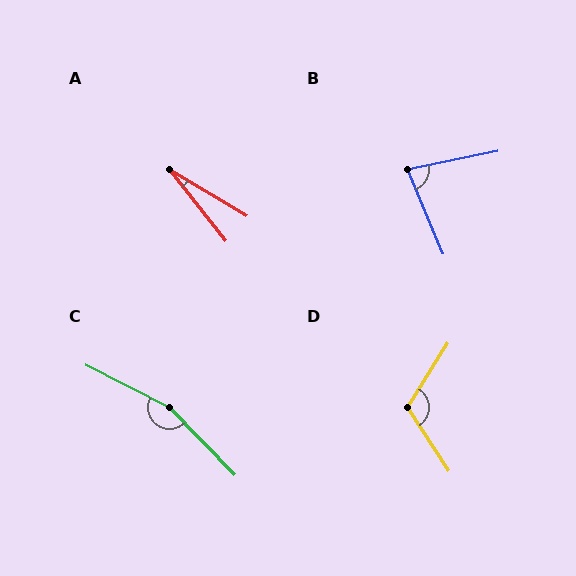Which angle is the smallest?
A, at approximately 21 degrees.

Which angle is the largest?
C, at approximately 161 degrees.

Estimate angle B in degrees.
Approximately 79 degrees.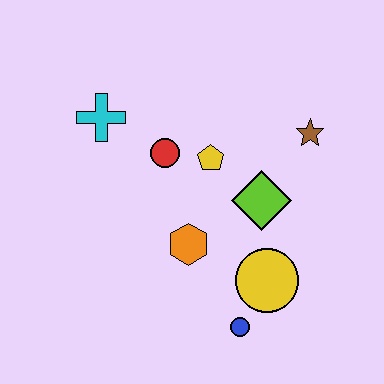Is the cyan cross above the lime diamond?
Yes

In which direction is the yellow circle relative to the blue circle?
The yellow circle is above the blue circle.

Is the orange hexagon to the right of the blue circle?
No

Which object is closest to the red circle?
The yellow pentagon is closest to the red circle.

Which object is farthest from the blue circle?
The cyan cross is farthest from the blue circle.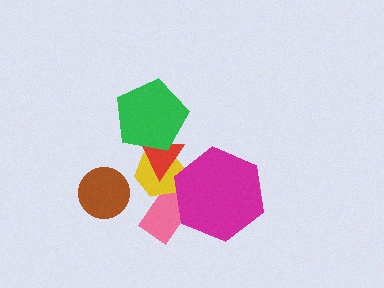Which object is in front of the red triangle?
The green pentagon is in front of the red triangle.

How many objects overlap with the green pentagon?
1 object overlaps with the green pentagon.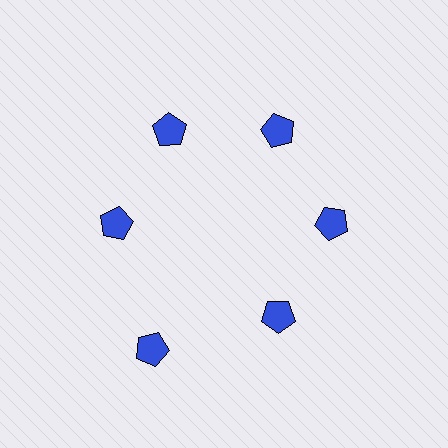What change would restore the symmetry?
The symmetry would be restored by moving it inward, back onto the ring so that all 6 pentagons sit at equal angles and equal distance from the center.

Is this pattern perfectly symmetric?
No. The 6 blue pentagons are arranged in a ring, but one element near the 7 o'clock position is pushed outward from the center, breaking the 6-fold rotational symmetry.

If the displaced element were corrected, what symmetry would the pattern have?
It would have 6-fold rotational symmetry — the pattern would map onto itself every 60 degrees.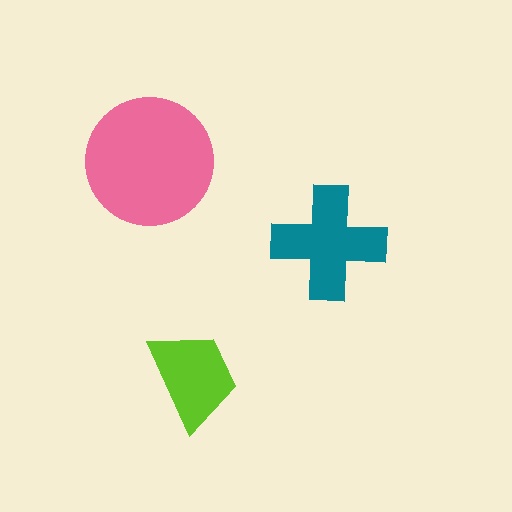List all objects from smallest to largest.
The lime trapezoid, the teal cross, the pink circle.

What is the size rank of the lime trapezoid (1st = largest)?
3rd.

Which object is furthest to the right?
The teal cross is rightmost.